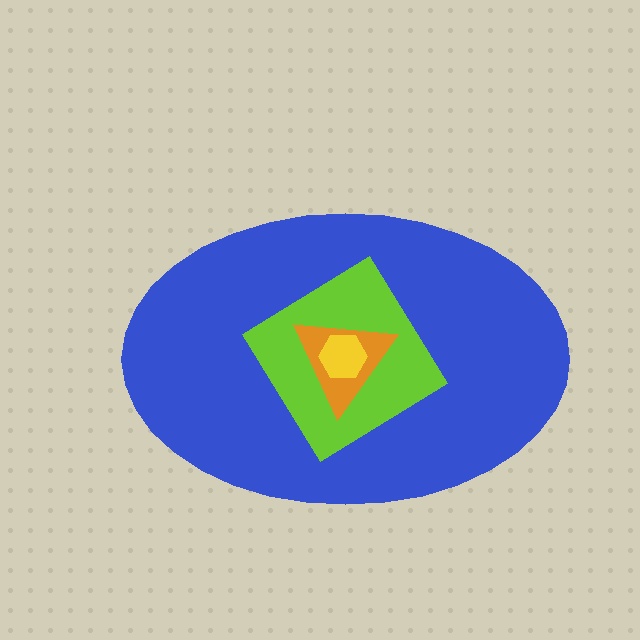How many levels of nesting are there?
4.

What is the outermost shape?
The blue ellipse.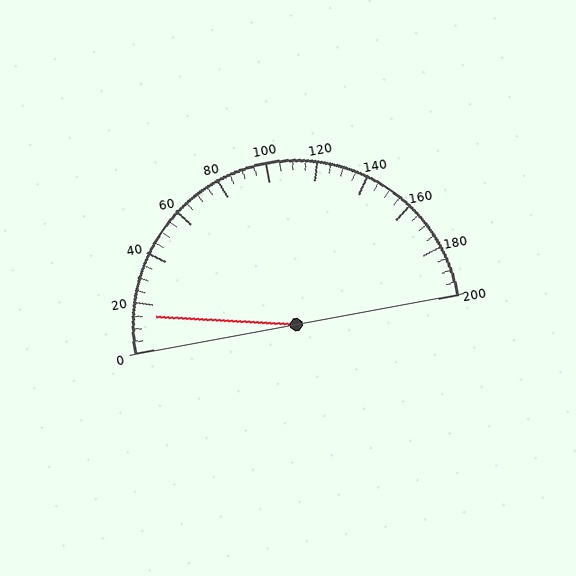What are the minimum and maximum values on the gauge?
The gauge ranges from 0 to 200.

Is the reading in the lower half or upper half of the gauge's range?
The reading is in the lower half of the range (0 to 200).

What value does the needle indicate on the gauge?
The needle indicates approximately 15.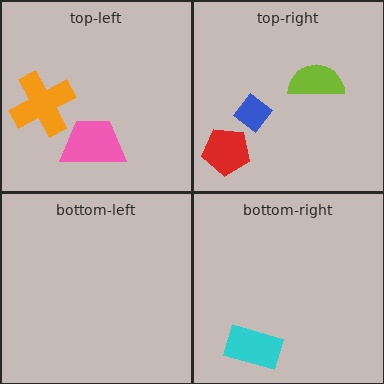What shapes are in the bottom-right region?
The cyan rectangle.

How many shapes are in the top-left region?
2.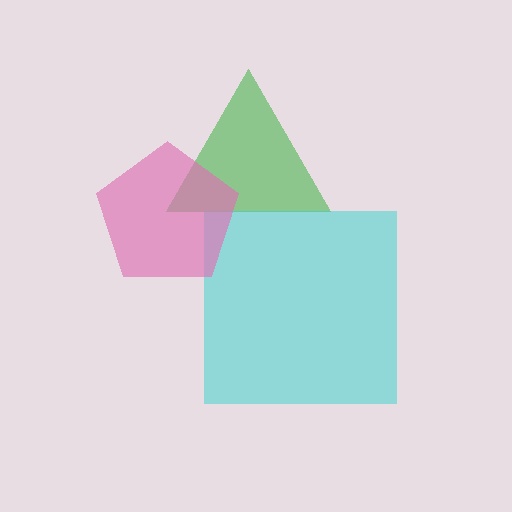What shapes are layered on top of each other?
The layered shapes are: a green triangle, a cyan square, a pink pentagon.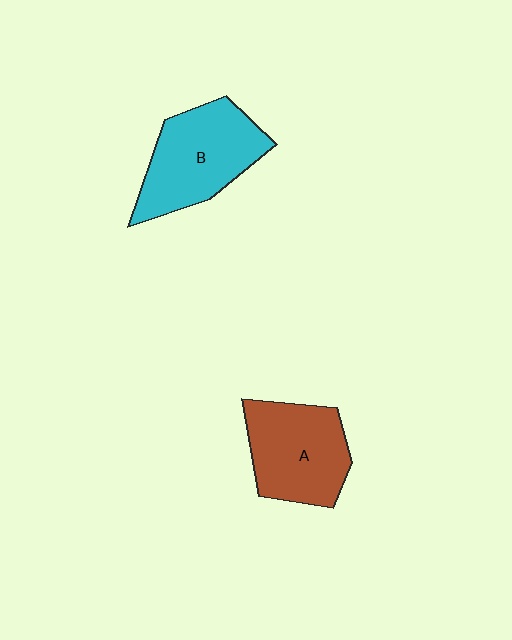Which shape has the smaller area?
Shape A (brown).